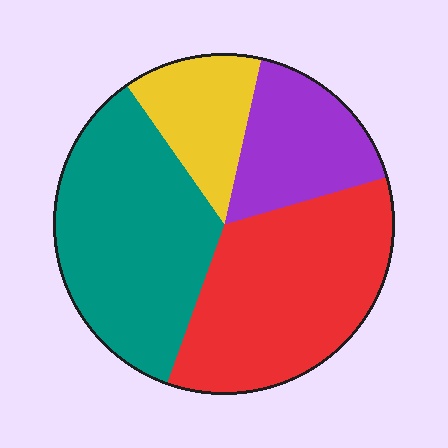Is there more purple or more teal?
Teal.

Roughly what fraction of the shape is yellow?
Yellow covers roughly 15% of the shape.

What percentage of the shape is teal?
Teal takes up about one third (1/3) of the shape.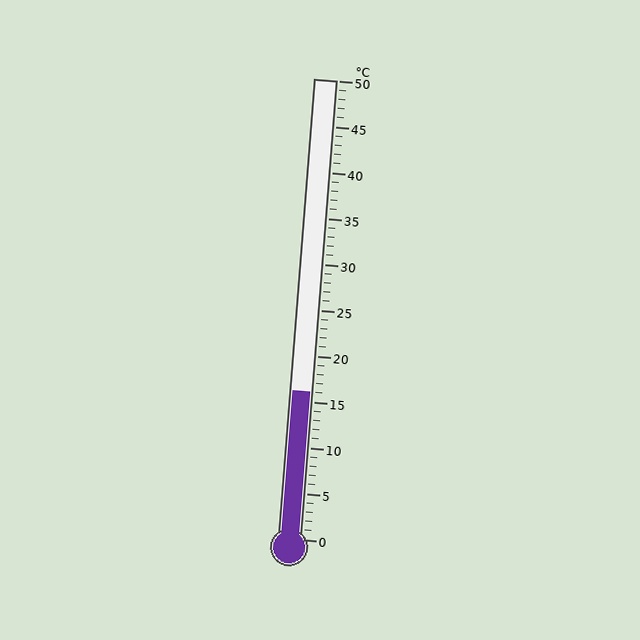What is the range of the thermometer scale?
The thermometer scale ranges from 0°C to 50°C.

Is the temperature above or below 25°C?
The temperature is below 25°C.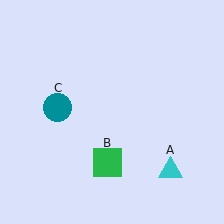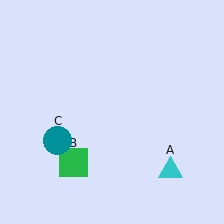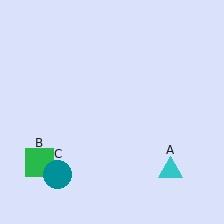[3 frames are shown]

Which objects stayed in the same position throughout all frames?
Cyan triangle (object A) remained stationary.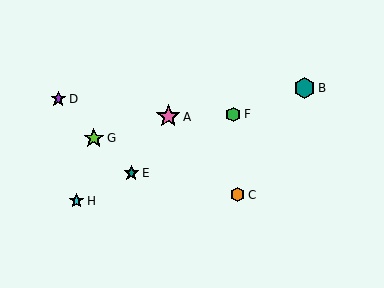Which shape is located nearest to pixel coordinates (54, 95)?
The purple star (labeled D) at (58, 99) is nearest to that location.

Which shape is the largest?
The pink star (labeled A) is the largest.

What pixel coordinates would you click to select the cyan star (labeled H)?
Click at (76, 201) to select the cyan star H.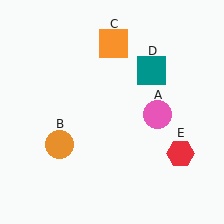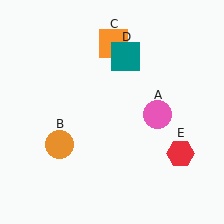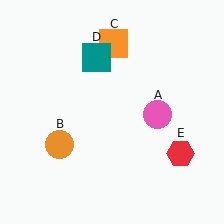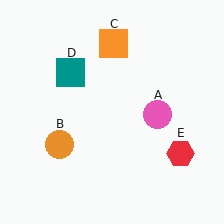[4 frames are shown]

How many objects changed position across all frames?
1 object changed position: teal square (object D).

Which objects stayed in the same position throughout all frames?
Pink circle (object A) and orange circle (object B) and orange square (object C) and red hexagon (object E) remained stationary.